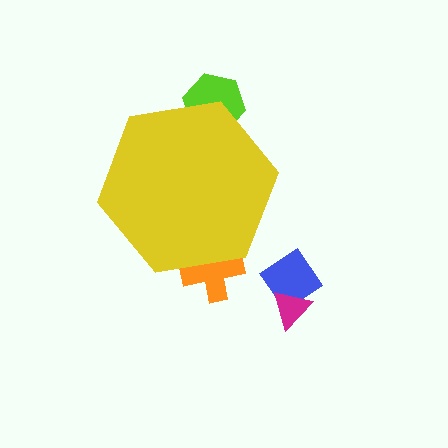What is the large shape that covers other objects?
A yellow hexagon.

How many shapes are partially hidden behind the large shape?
2 shapes are partially hidden.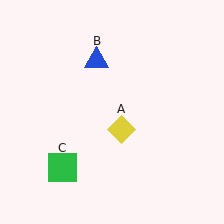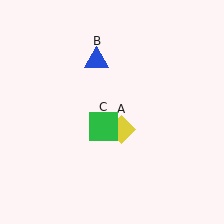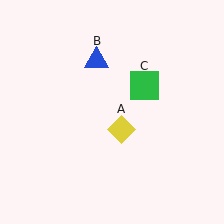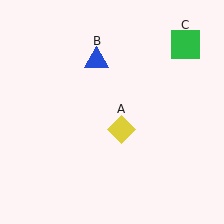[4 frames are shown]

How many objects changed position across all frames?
1 object changed position: green square (object C).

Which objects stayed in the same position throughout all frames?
Yellow diamond (object A) and blue triangle (object B) remained stationary.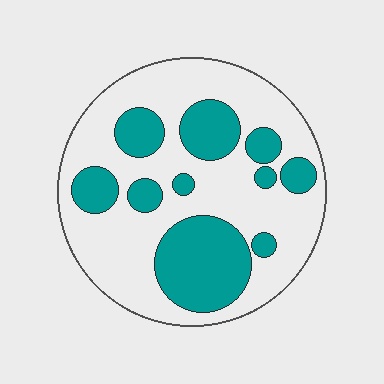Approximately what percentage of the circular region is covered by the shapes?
Approximately 35%.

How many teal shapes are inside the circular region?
10.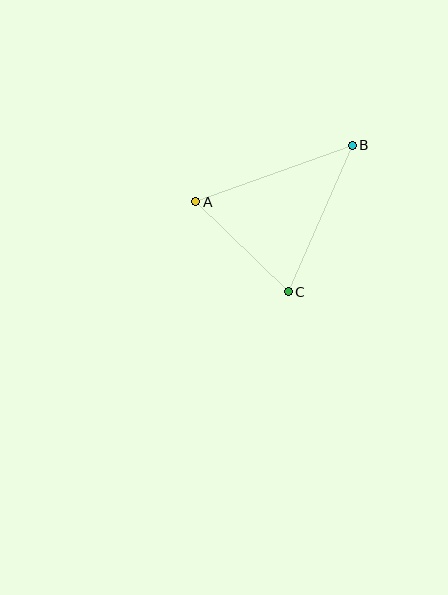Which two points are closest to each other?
Points A and C are closest to each other.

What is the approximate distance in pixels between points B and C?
The distance between B and C is approximately 160 pixels.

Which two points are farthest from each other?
Points A and B are farthest from each other.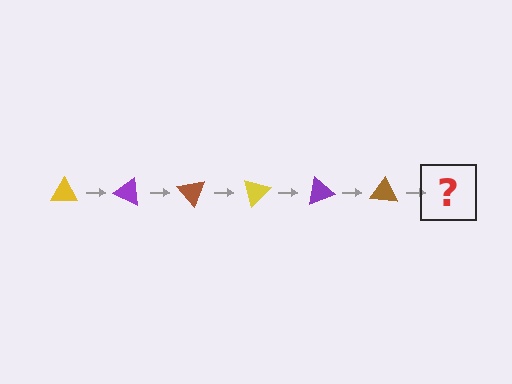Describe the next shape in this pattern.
It should be a yellow triangle, rotated 150 degrees from the start.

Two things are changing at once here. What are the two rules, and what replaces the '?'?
The two rules are that it rotates 25 degrees each step and the color cycles through yellow, purple, and brown. The '?' should be a yellow triangle, rotated 150 degrees from the start.